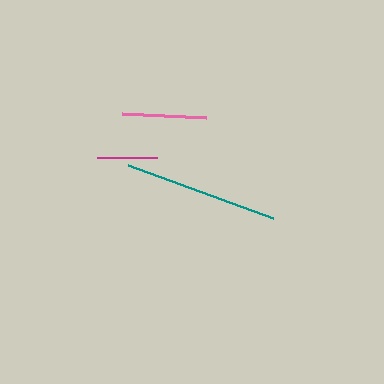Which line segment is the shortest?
The magenta line is the shortest at approximately 60 pixels.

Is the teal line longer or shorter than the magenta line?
The teal line is longer than the magenta line.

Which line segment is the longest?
The teal line is the longest at approximately 154 pixels.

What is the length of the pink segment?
The pink segment is approximately 84 pixels long.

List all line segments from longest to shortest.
From longest to shortest: teal, pink, magenta.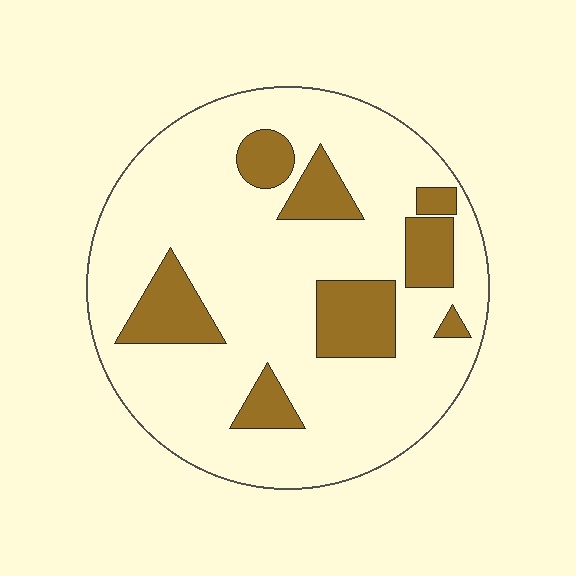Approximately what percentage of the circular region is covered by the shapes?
Approximately 20%.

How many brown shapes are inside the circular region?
8.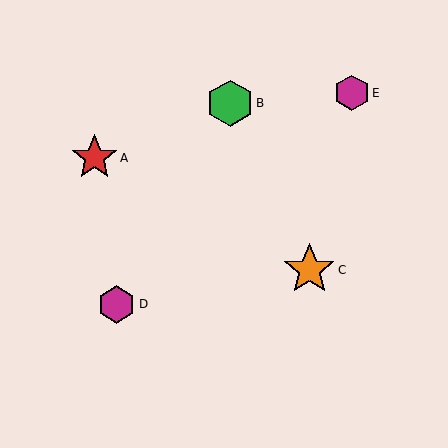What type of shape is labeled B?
Shape B is a green hexagon.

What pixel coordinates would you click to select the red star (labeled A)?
Click at (95, 158) to select the red star A.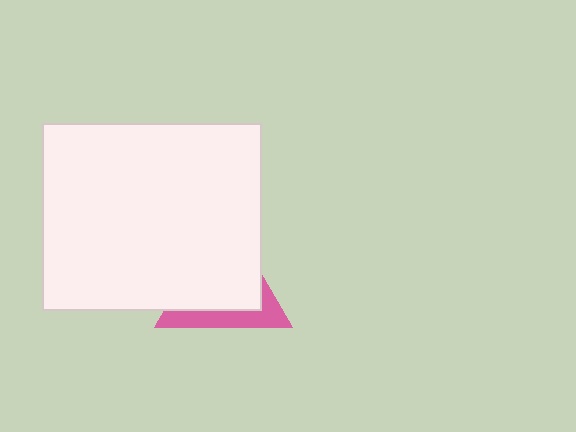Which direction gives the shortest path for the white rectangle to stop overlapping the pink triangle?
Moving toward the upper-left gives the shortest separation.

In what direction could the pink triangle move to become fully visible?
The pink triangle could move toward the lower-right. That would shift it out from behind the white rectangle entirely.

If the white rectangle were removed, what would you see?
You would see the complete pink triangle.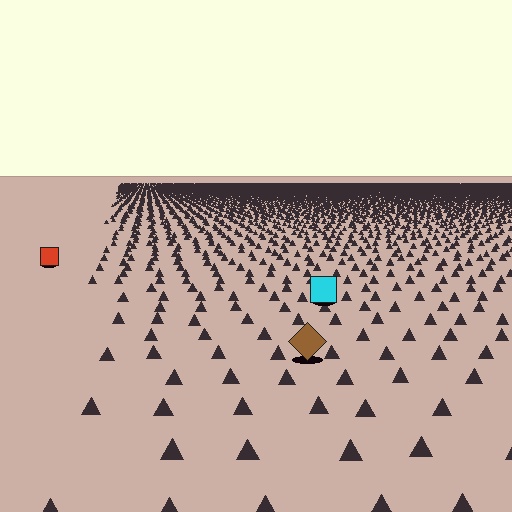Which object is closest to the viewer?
The brown diamond is closest. The texture marks near it are larger and more spread out.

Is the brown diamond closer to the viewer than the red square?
Yes. The brown diamond is closer — you can tell from the texture gradient: the ground texture is coarser near it.